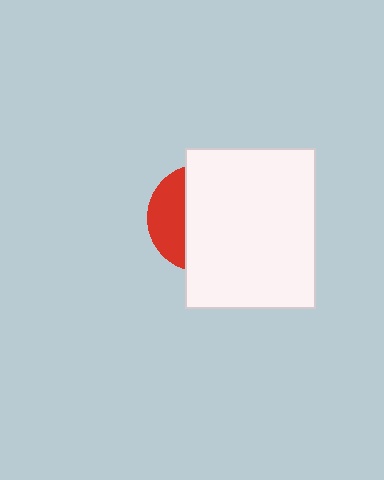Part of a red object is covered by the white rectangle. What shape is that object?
It is a circle.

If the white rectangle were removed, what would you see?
You would see the complete red circle.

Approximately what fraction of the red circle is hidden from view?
Roughly 68% of the red circle is hidden behind the white rectangle.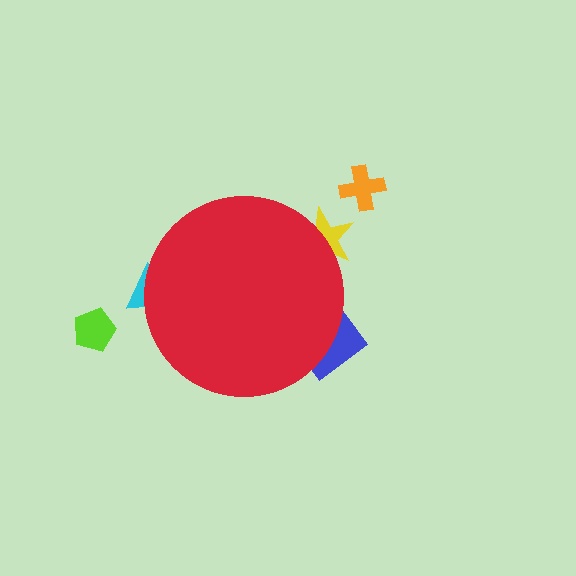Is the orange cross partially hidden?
No, the orange cross is fully visible.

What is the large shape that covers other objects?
A red circle.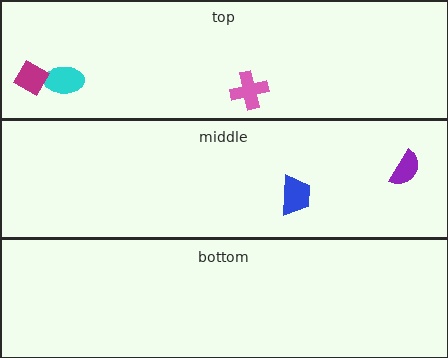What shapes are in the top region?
The cyan ellipse, the pink cross, the magenta diamond.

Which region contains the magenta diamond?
The top region.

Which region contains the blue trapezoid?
The middle region.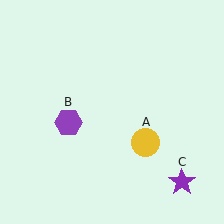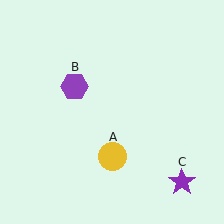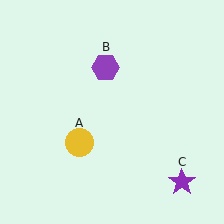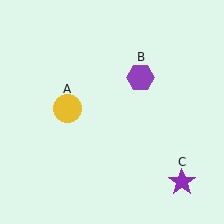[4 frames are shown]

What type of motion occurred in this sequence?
The yellow circle (object A), purple hexagon (object B) rotated clockwise around the center of the scene.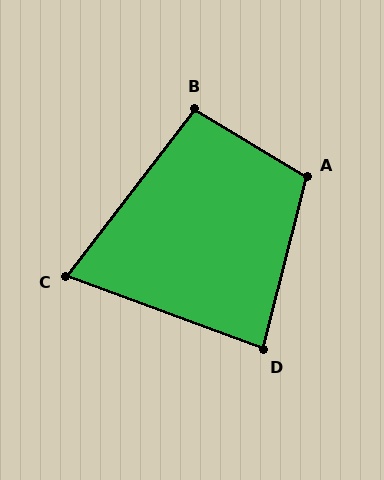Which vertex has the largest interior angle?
A, at approximately 107 degrees.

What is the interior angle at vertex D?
Approximately 84 degrees (acute).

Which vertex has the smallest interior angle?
C, at approximately 73 degrees.